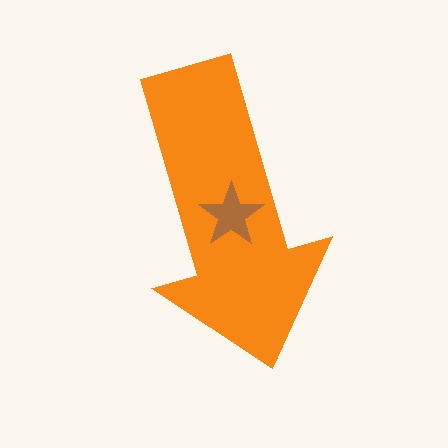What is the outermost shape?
The orange arrow.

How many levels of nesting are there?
2.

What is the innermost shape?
The brown star.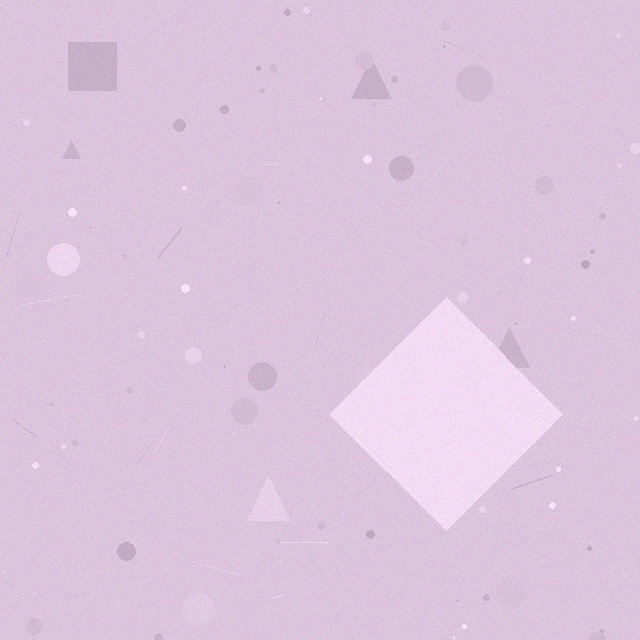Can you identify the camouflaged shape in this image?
The camouflaged shape is a diamond.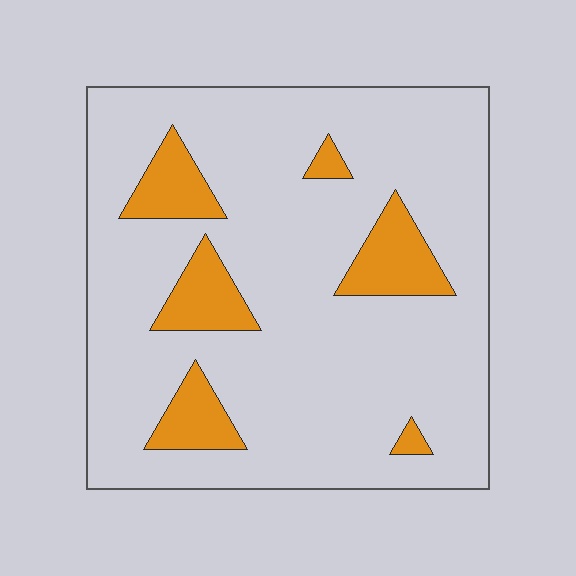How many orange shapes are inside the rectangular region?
6.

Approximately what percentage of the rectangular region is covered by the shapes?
Approximately 15%.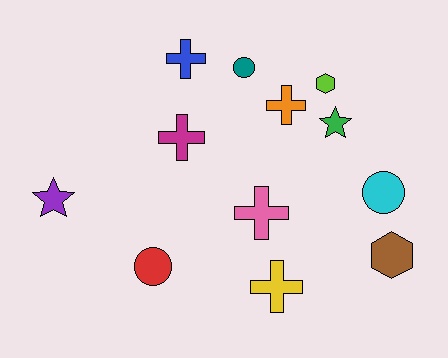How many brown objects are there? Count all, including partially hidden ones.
There is 1 brown object.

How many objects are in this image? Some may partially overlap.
There are 12 objects.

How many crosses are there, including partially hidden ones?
There are 5 crosses.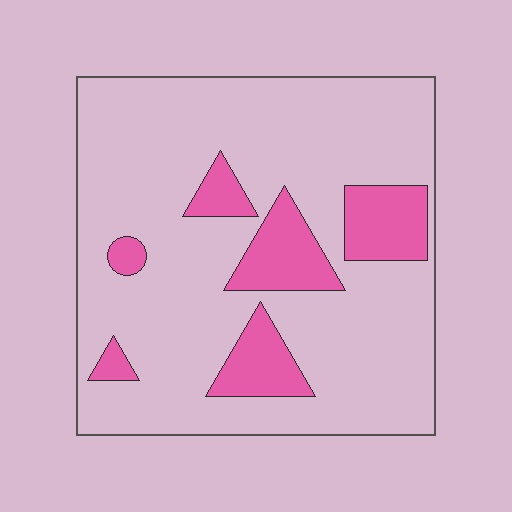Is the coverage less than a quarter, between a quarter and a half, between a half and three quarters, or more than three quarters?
Less than a quarter.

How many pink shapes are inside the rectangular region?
6.